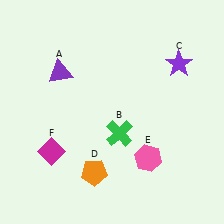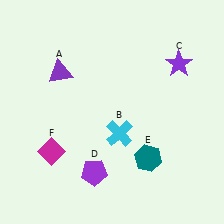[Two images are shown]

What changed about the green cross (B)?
In Image 1, B is green. In Image 2, it changed to cyan.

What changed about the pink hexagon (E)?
In Image 1, E is pink. In Image 2, it changed to teal.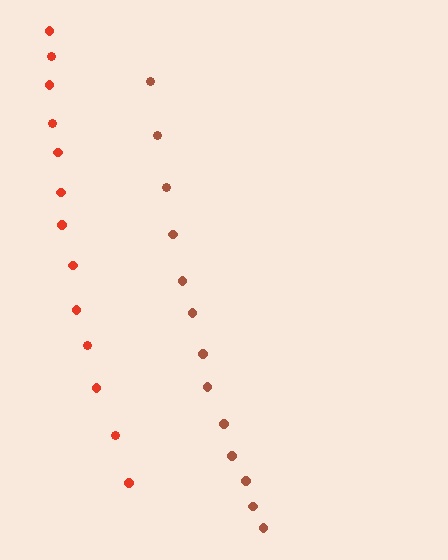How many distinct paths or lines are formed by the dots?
There are 2 distinct paths.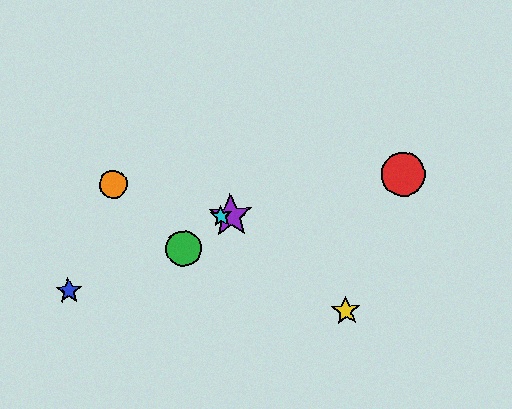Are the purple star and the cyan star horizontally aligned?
Yes, both are at y≈216.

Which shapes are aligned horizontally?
The purple star, the cyan star are aligned horizontally.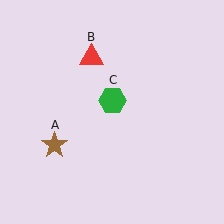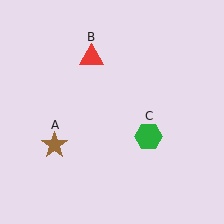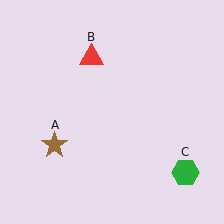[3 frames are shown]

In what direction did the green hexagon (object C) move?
The green hexagon (object C) moved down and to the right.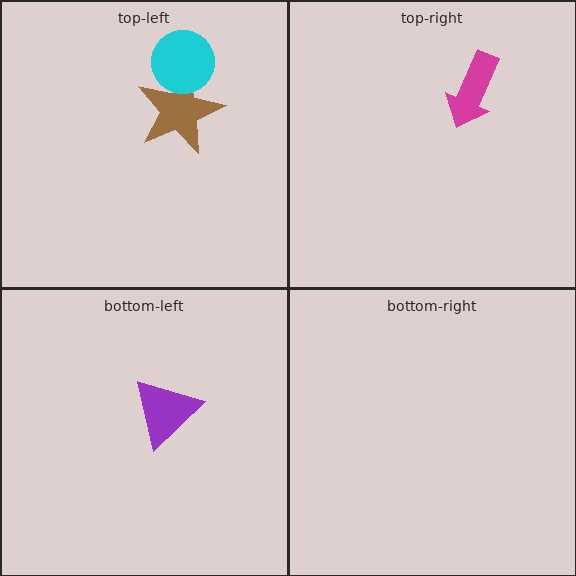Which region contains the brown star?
The top-left region.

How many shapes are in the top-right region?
1.